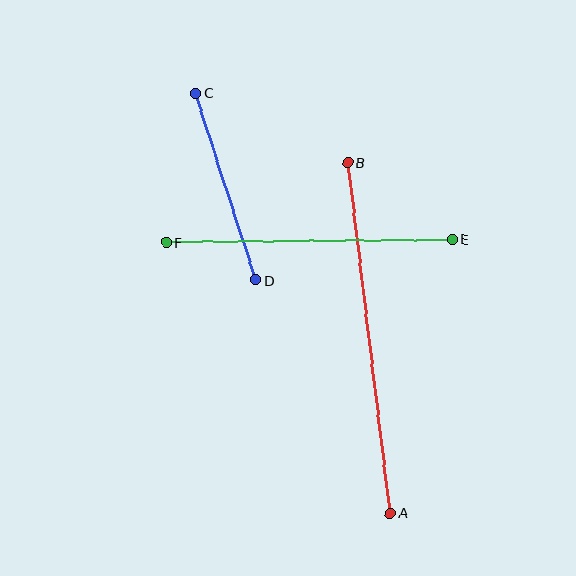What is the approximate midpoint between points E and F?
The midpoint is at approximately (309, 241) pixels.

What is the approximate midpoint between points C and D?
The midpoint is at approximately (226, 187) pixels.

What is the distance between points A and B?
The distance is approximately 353 pixels.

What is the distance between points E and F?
The distance is approximately 286 pixels.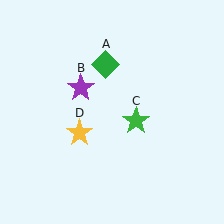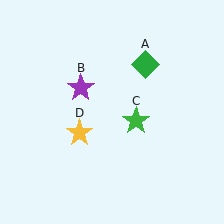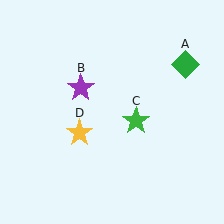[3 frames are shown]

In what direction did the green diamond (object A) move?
The green diamond (object A) moved right.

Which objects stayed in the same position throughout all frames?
Purple star (object B) and green star (object C) and yellow star (object D) remained stationary.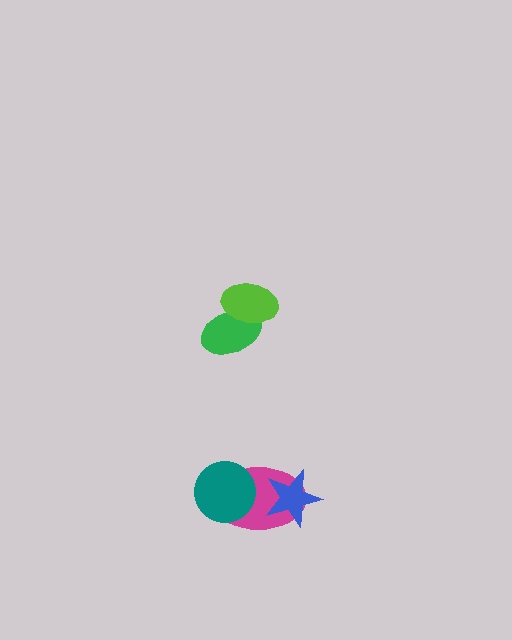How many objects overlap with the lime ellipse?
1 object overlaps with the lime ellipse.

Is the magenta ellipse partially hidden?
Yes, it is partially covered by another shape.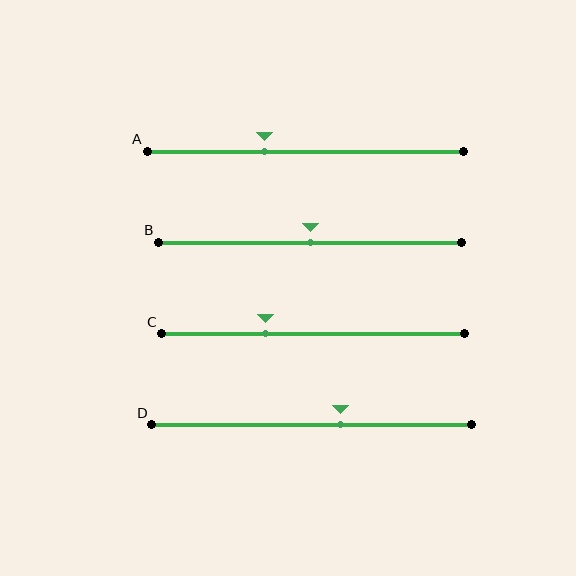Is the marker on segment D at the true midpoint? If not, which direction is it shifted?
No, the marker on segment D is shifted to the right by about 9% of the segment length.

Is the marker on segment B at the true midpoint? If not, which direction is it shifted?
Yes, the marker on segment B is at the true midpoint.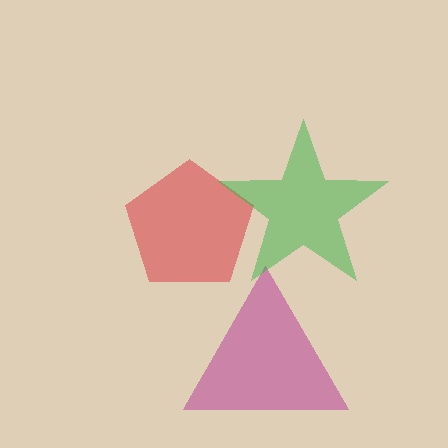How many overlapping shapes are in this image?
There are 3 overlapping shapes in the image.